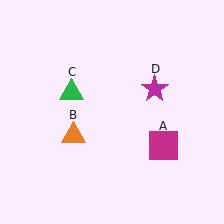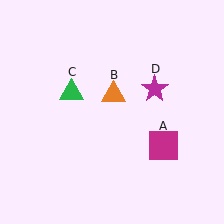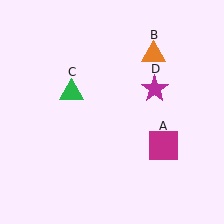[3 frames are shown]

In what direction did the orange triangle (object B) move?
The orange triangle (object B) moved up and to the right.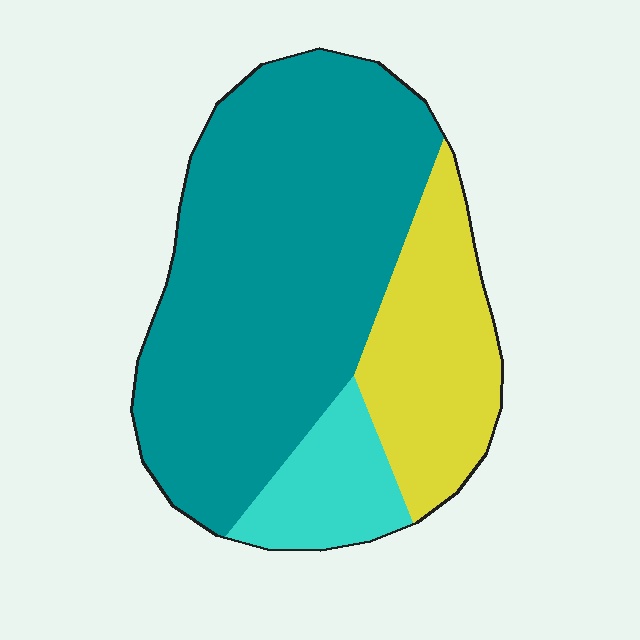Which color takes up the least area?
Cyan, at roughly 10%.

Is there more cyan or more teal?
Teal.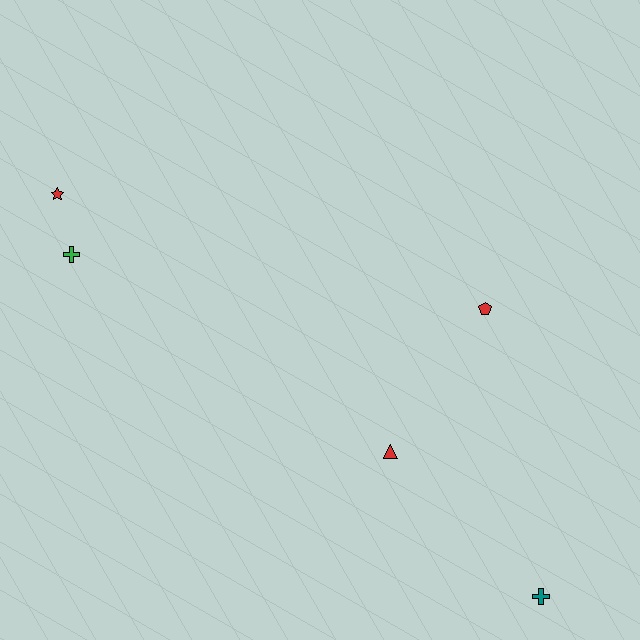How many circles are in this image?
There are no circles.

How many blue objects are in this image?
There are no blue objects.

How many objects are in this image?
There are 5 objects.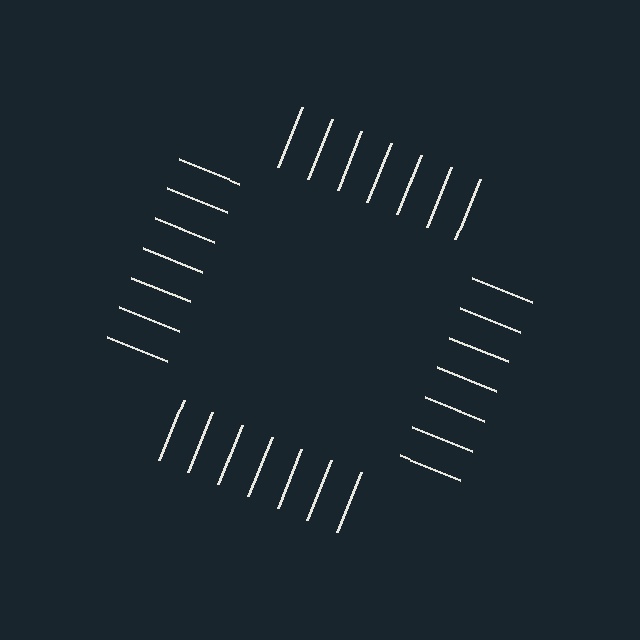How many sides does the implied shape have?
4 sides — the line-ends trace a square.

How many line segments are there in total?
28 — 7 along each of the 4 edges.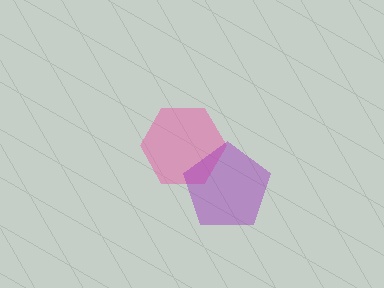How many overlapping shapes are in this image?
There are 2 overlapping shapes in the image.